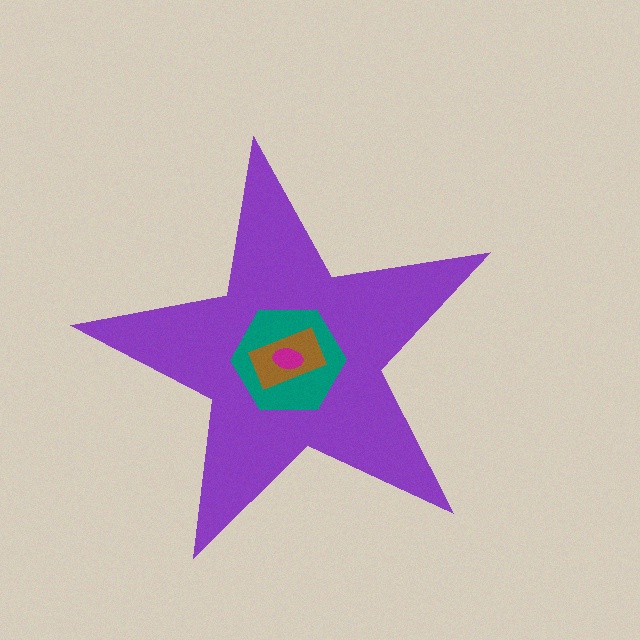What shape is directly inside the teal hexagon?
The brown rectangle.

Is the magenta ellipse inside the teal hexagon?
Yes.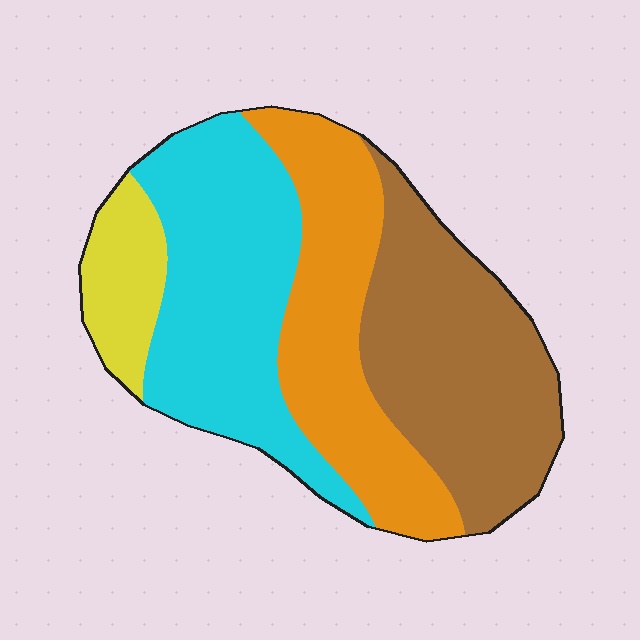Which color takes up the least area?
Yellow, at roughly 10%.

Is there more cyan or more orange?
Cyan.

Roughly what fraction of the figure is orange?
Orange takes up between a quarter and a half of the figure.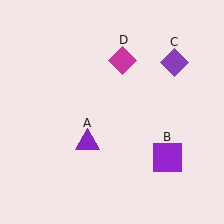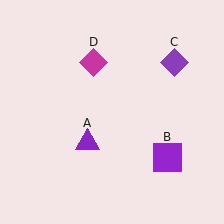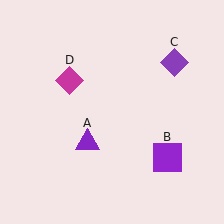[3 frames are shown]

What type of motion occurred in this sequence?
The magenta diamond (object D) rotated counterclockwise around the center of the scene.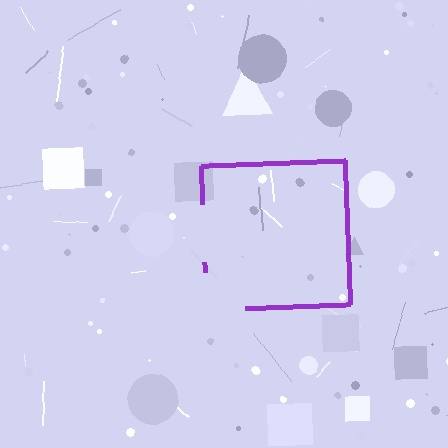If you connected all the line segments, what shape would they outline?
They would outline a square.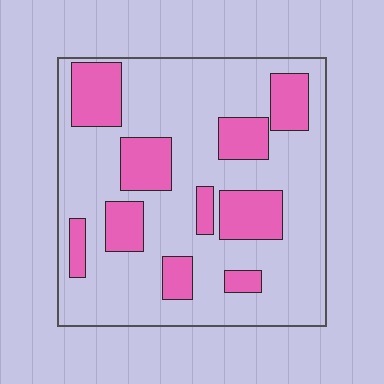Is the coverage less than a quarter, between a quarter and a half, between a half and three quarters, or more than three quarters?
Between a quarter and a half.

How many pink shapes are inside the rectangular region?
10.